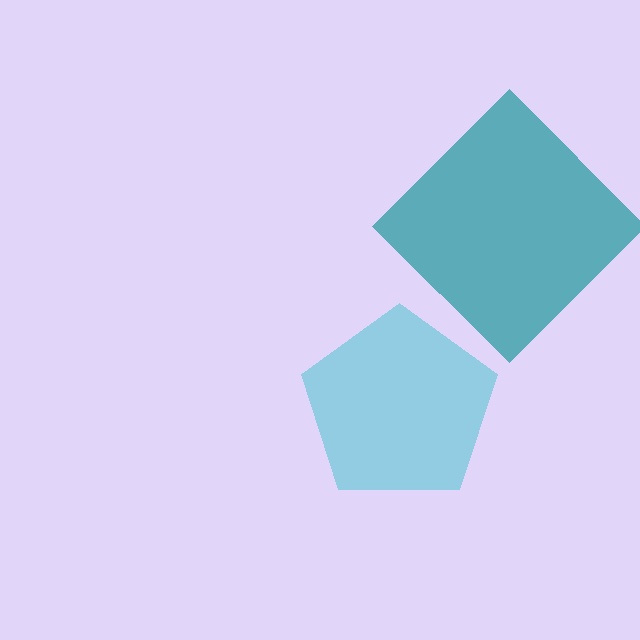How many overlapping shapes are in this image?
There are 2 overlapping shapes in the image.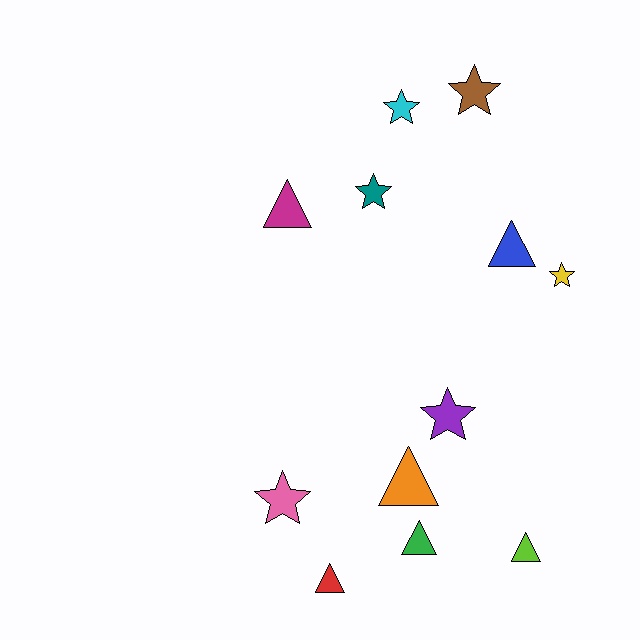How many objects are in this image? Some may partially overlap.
There are 12 objects.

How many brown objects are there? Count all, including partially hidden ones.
There is 1 brown object.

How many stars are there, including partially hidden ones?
There are 6 stars.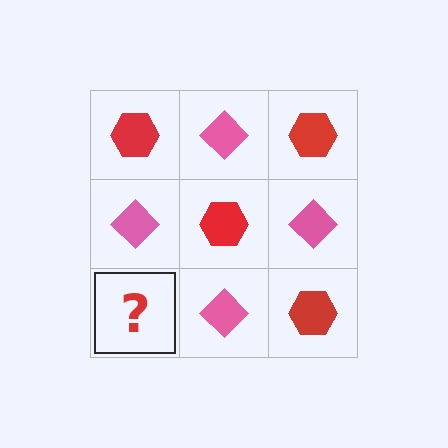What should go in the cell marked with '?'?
The missing cell should contain a red hexagon.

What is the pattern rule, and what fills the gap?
The rule is that it alternates red hexagon and pink diamond in a checkerboard pattern. The gap should be filled with a red hexagon.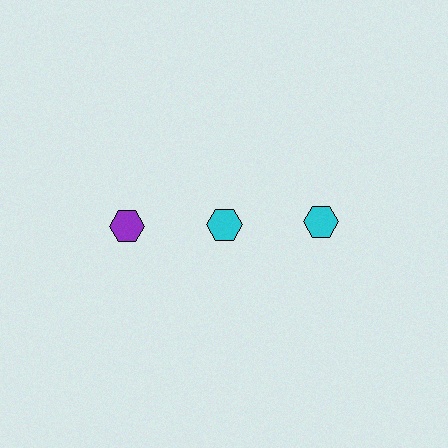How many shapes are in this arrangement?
There are 3 shapes arranged in a grid pattern.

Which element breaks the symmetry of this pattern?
The purple hexagon in the top row, leftmost column breaks the symmetry. All other shapes are cyan hexagons.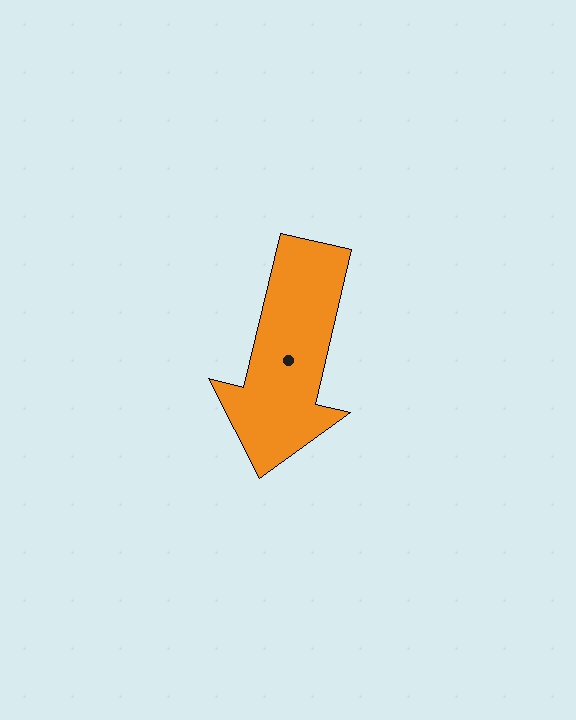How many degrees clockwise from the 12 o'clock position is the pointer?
Approximately 193 degrees.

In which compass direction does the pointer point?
South.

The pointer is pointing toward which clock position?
Roughly 6 o'clock.